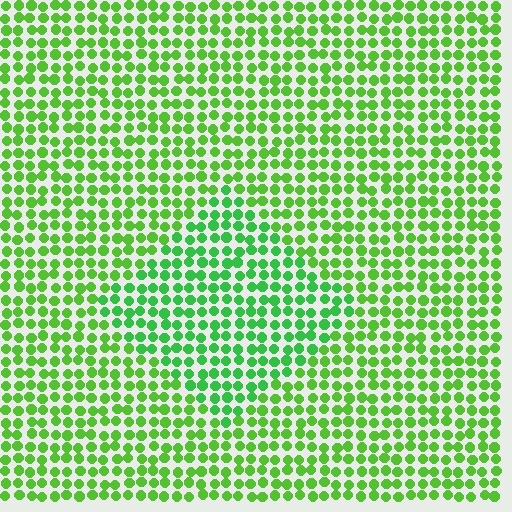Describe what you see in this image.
The image is filled with small lime elements in a uniform arrangement. A diamond-shaped region is visible where the elements are tinted to a slightly different hue, forming a subtle color boundary.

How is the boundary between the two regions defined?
The boundary is defined purely by a slight shift in hue (about 22 degrees). Spacing, size, and orientation are identical on both sides.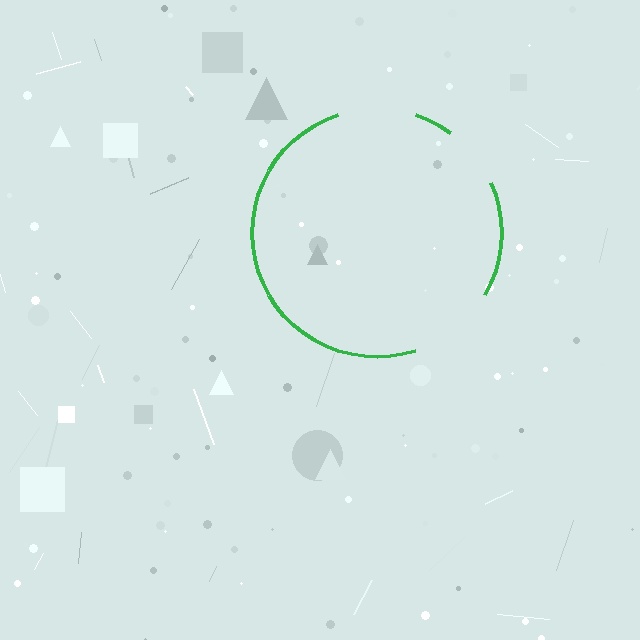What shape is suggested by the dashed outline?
The dashed outline suggests a circle.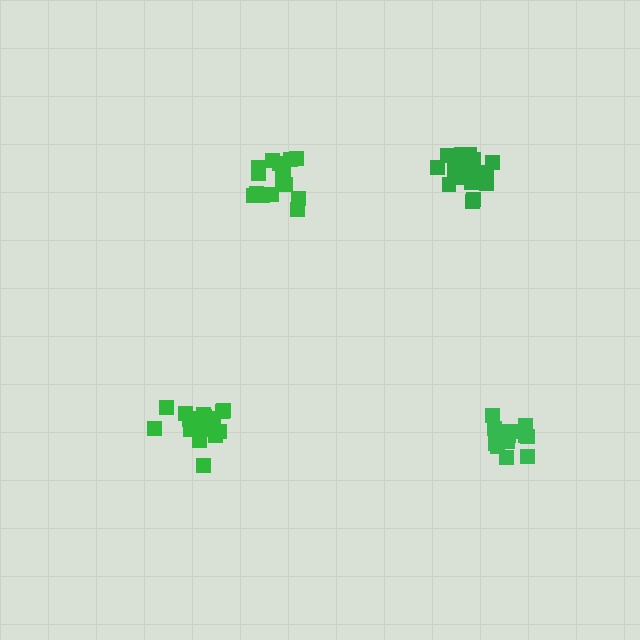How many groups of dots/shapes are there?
There are 4 groups.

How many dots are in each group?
Group 1: 16 dots, Group 2: 15 dots, Group 3: 19 dots, Group 4: 17 dots (67 total).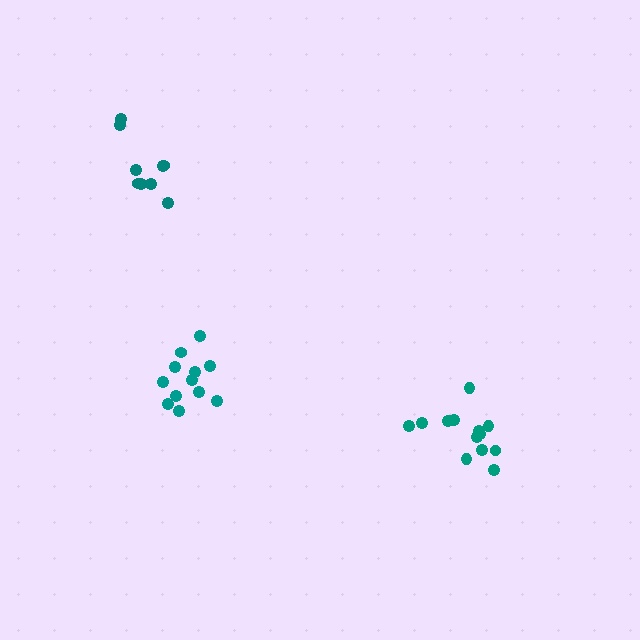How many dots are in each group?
Group 1: 12 dots, Group 2: 13 dots, Group 3: 9 dots (34 total).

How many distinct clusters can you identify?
There are 3 distinct clusters.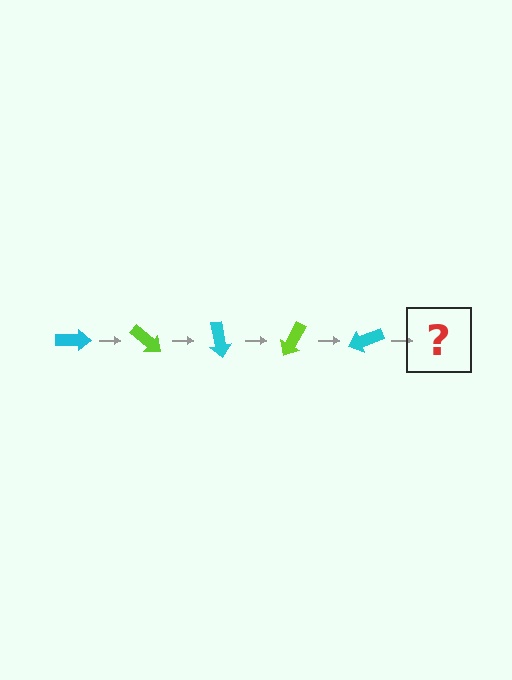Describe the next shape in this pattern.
It should be a lime arrow, rotated 200 degrees from the start.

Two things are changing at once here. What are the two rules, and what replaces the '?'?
The two rules are that it rotates 40 degrees each step and the color cycles through cyan and lime. The '?' should be a lime arrow, rotated 200 degrees from the start.